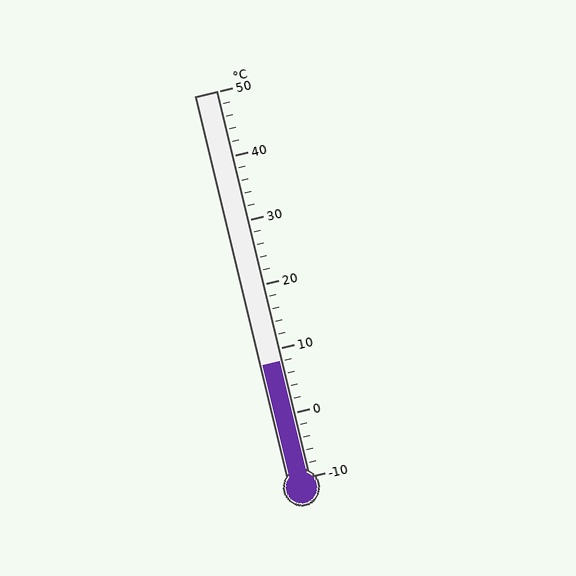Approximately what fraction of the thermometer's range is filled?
The thermometer is filled to approximately 30% of its range.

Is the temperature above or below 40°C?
The temperature is below 40°C.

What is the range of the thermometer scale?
The thermometer scale ranges from -10°C to 50°C.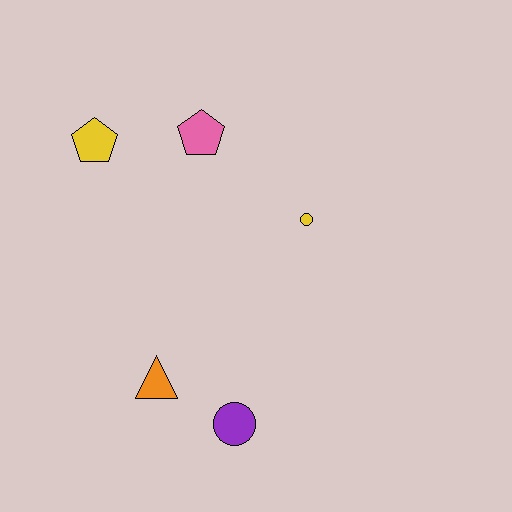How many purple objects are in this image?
There is 1 purple object.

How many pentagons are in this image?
There are 2 pentagons.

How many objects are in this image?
There are 5 objects.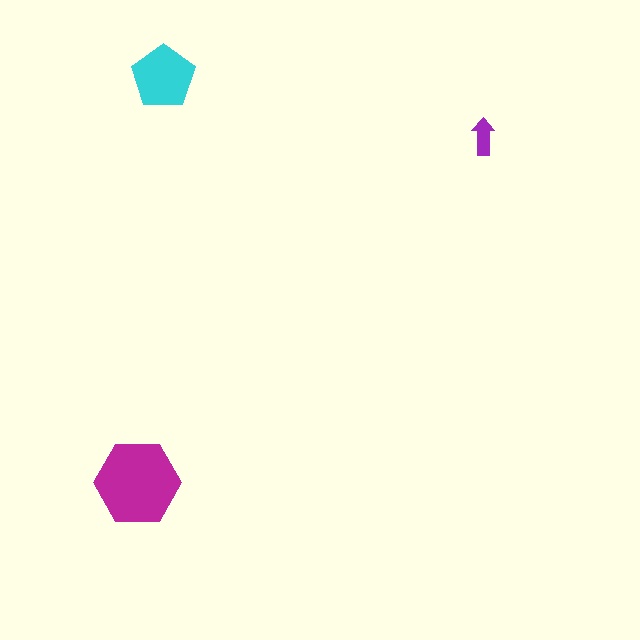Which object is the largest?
The magenta hexagon.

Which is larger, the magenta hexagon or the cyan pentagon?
The magenta hexagon.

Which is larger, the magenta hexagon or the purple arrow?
The magenta hexagon.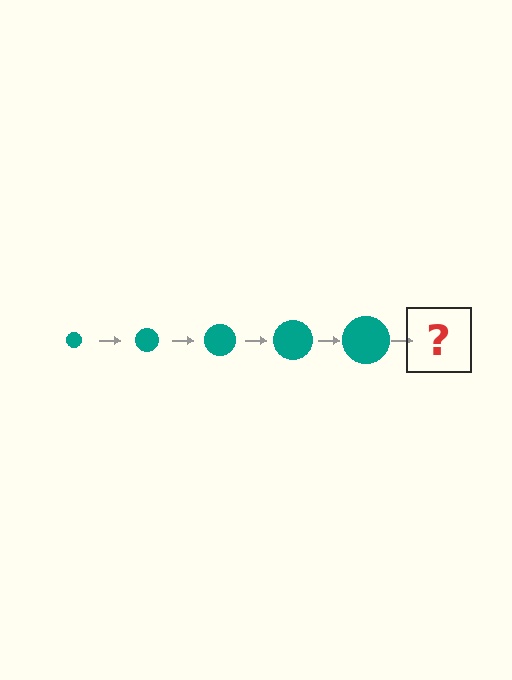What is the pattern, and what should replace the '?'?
The pattern is that the circle gets progressively larger each step. The '?' should be a teal circle, larger than the previous one.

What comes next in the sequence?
The next element should be a teal circle, larger than the previous one.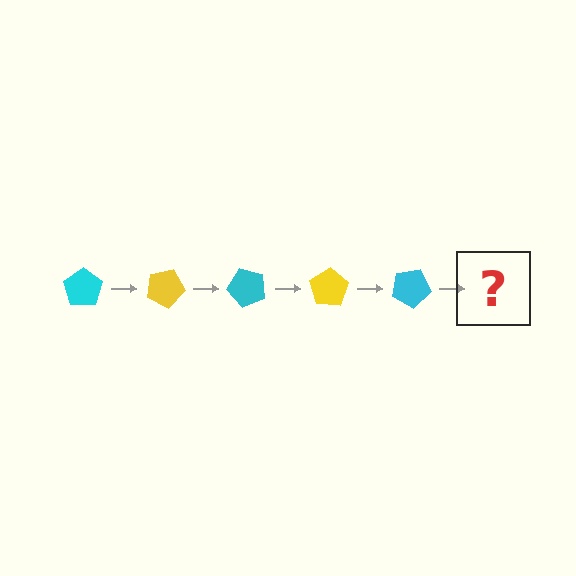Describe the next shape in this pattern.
It should be a yellow pentagon, rotated 125 degrees from the start.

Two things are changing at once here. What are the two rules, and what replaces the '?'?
The two rules are that it rotates 25 degrees each step and the color cycles through cyan and yellow. The '?' should be a yellow pentagon, rotated 125 degrees from the start.